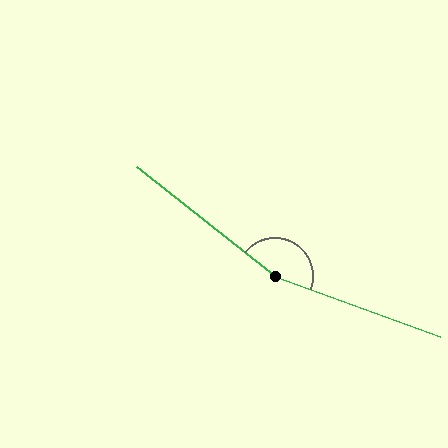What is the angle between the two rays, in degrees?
Approximately 162 degrees.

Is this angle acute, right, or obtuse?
It is obtuse.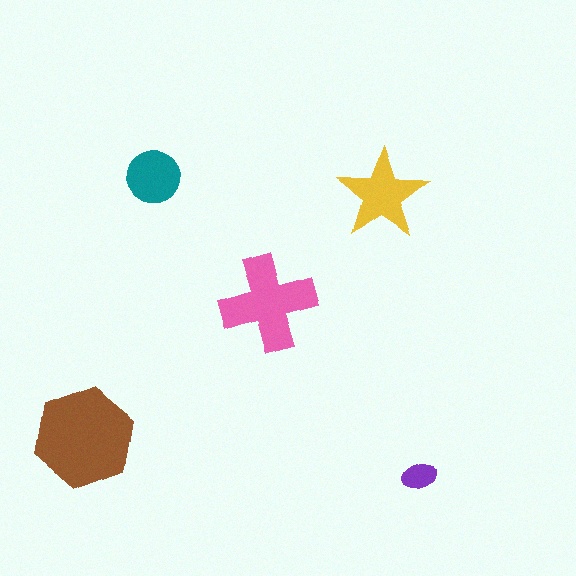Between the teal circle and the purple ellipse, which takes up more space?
The teal circle.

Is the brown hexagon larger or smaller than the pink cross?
Larger.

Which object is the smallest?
The purple ellipse.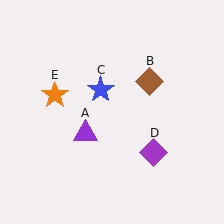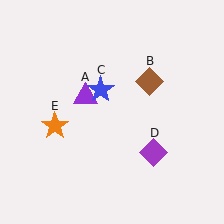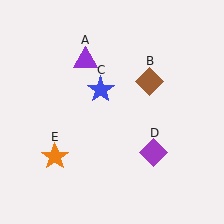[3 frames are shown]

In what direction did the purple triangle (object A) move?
The purple triangle (object A) moved up.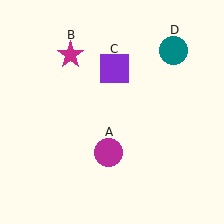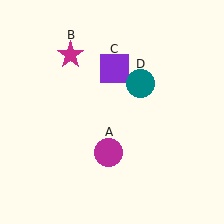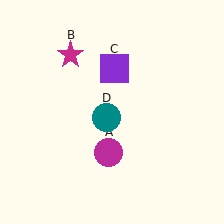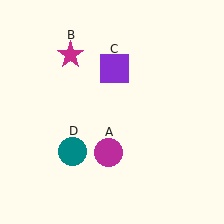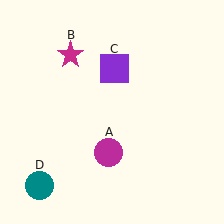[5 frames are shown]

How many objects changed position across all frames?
1 object changed position: teal circle (object D).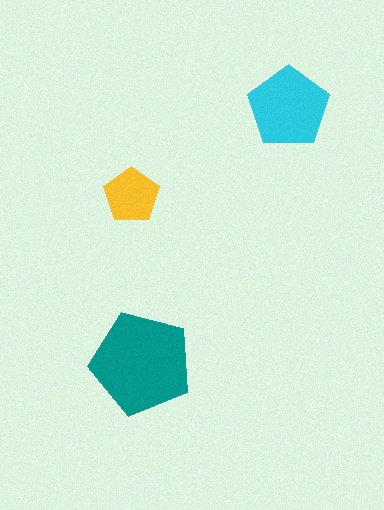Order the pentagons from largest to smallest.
the teal one, the cyan one, the yellow one.